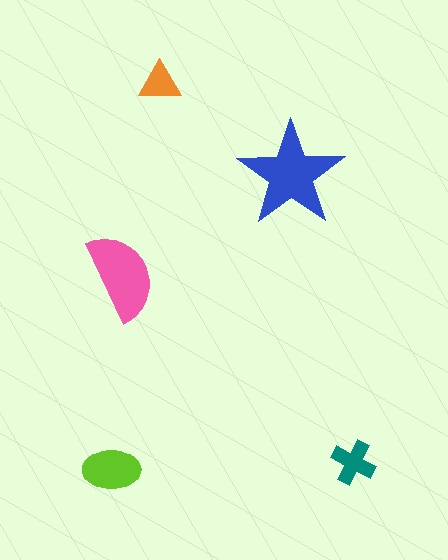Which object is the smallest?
The orange triangle.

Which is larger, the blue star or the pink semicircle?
The blue star.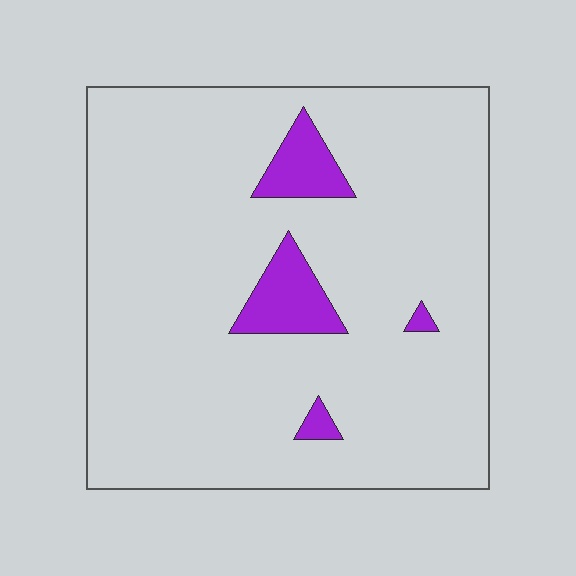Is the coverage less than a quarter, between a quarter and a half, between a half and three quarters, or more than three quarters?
Less than a quarter.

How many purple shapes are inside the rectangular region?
4.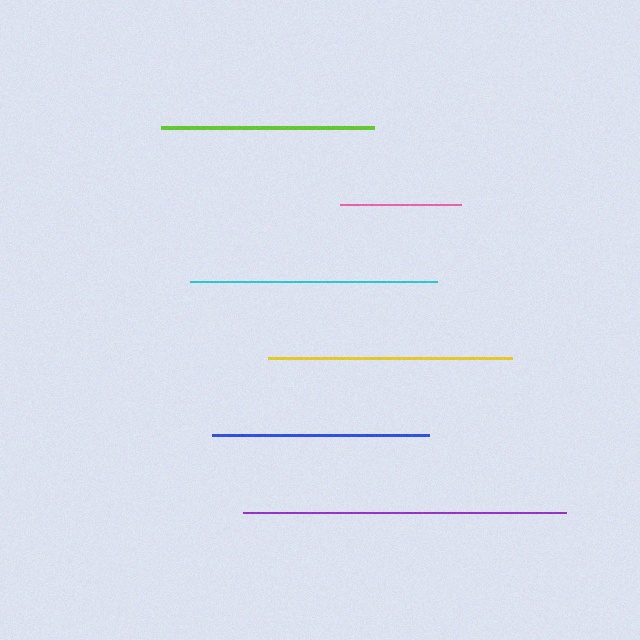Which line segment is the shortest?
The pink line is the shortest at approximately 121 pixels.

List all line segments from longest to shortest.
From longest to shortest: purple, cyan, yellow, blue, lime, pink.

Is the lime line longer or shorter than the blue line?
The blue line is longer than the lime line.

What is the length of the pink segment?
The pink segment is approximately 121 pixels long.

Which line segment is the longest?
The purple line is the longest at approximately 322 pixels.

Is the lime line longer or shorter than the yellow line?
The yellow line is longer than the lime line.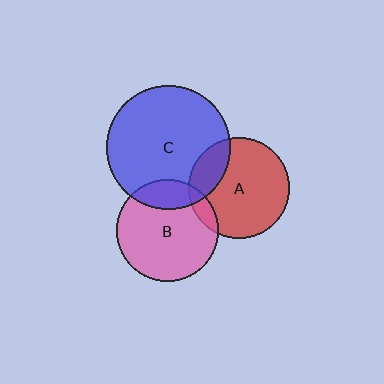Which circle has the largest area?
Circle C (blue).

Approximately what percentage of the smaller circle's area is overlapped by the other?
Approximately 20%.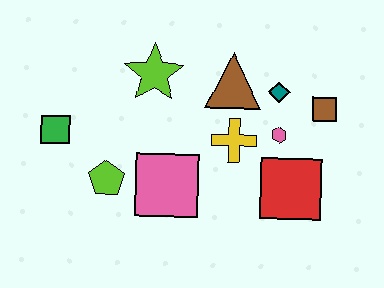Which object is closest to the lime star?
The brown triangle is closest to the lime star.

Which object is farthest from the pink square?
The brown square is farthest from the pink square.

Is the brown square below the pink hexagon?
No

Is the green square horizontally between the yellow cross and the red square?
No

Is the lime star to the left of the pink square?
Yes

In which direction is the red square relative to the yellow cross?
The red square is to the right of the yellow cross.